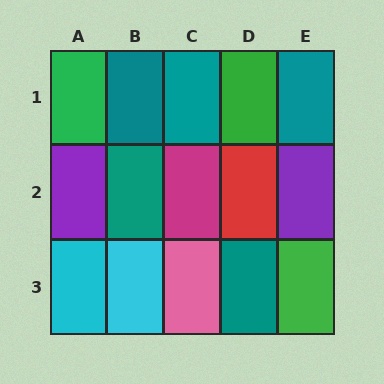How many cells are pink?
1 cell is pink.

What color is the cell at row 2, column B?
Teal.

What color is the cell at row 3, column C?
Pink.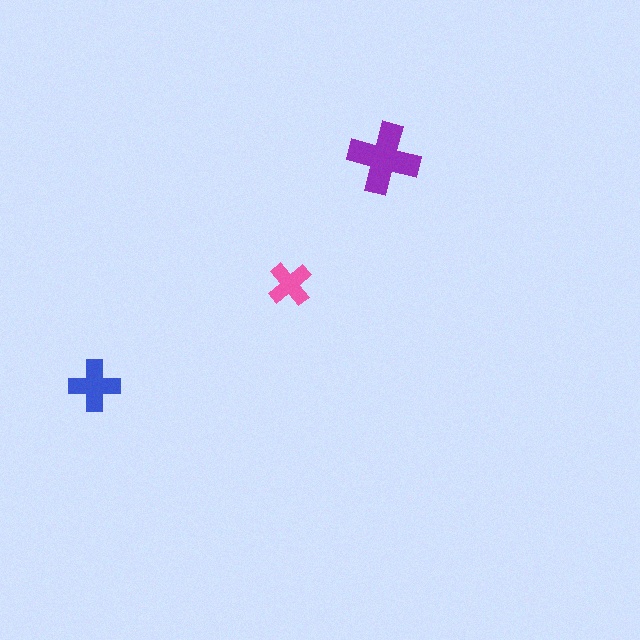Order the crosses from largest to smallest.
the purple one, the blue one, the pink one.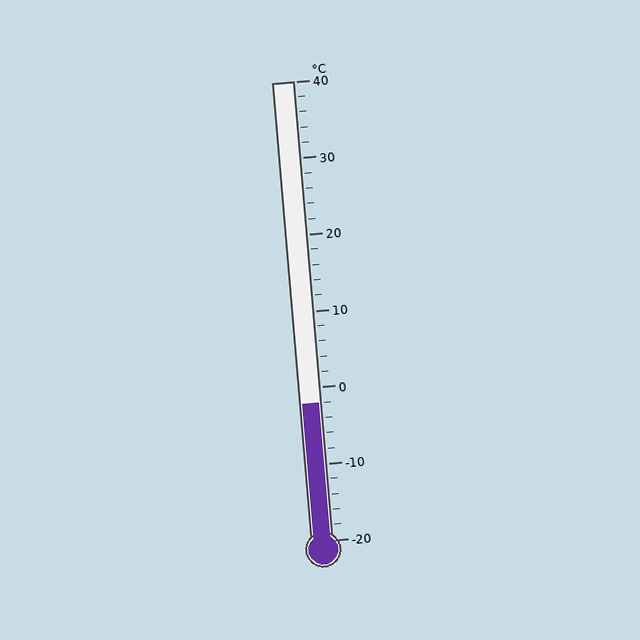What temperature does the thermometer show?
The thermometer shows approximately -2°C.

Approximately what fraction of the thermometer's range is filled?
The thermometer is filled to approximately 30% of its range.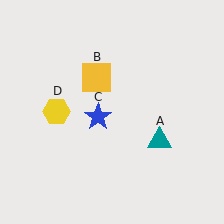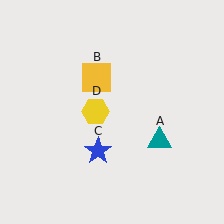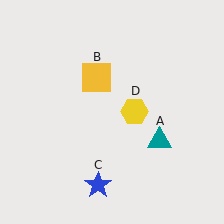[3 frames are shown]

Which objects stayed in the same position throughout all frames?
Teal triangle (object A) and yellow square (object B) remained stationary.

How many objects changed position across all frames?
2 objects changed position: blue star (object C), yellow hexagon (object D).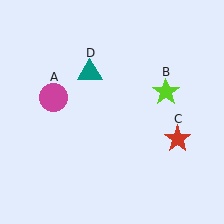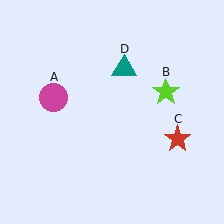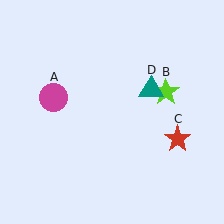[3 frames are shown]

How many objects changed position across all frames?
1 object changed position: teal triangle (object D).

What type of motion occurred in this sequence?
The teal triangle (object D) rotated clockwise around the center of the scene.